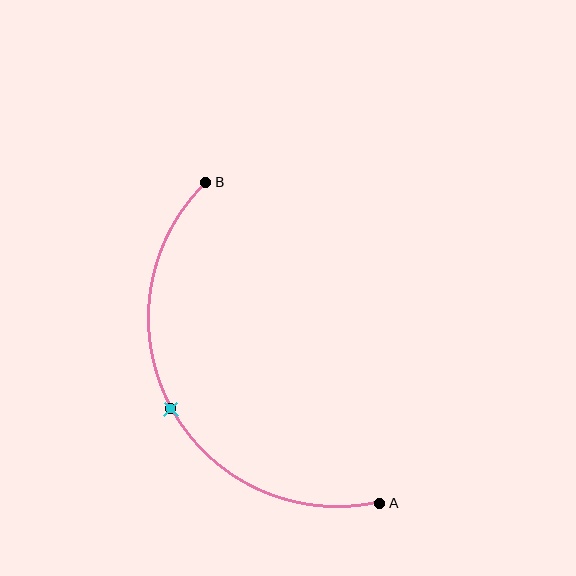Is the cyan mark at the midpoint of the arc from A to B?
Yes. The cyan mark lies on the arc at equal arc-length from both A and B — it is the arc midpoint.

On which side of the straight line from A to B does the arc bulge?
The arc bulges to the left of the straight line connecting A and B.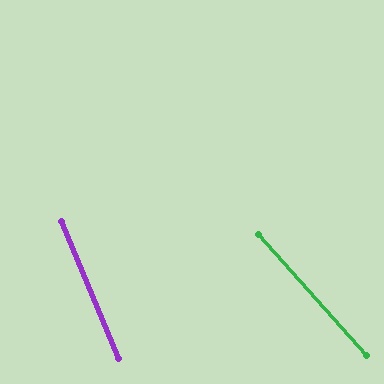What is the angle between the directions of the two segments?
Approximately 19 degrees.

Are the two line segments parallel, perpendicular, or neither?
Neither parallel nor perpendicular — they differ by about 19°.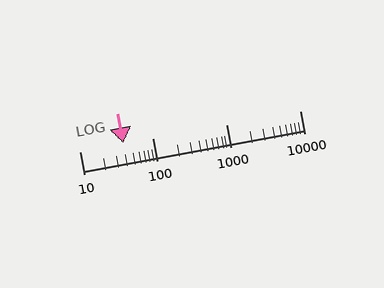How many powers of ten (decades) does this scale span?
The scale spans 3 decades, from 10 to 10000.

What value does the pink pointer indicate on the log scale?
The pointer indicates approximately 39.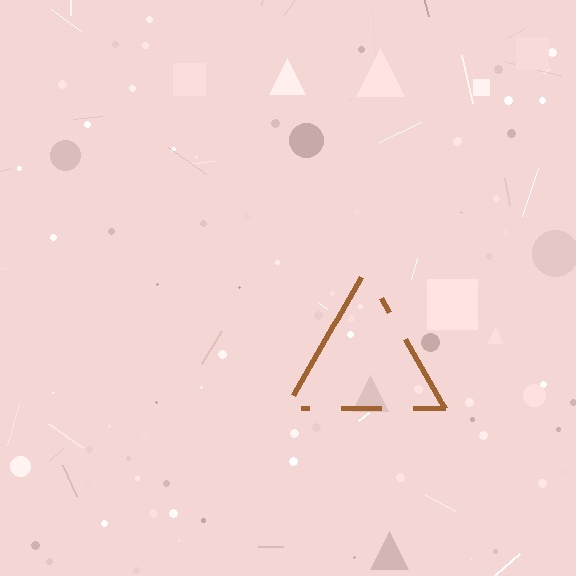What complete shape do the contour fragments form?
The contour fragments form a triangle.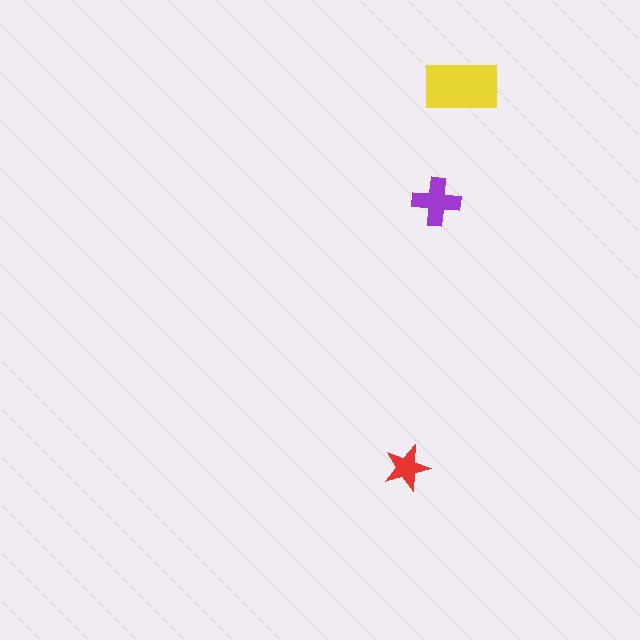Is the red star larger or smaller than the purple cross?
Smaller.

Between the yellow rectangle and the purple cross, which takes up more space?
The yellow rectangle.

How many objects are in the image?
There are 3 objects in the image.